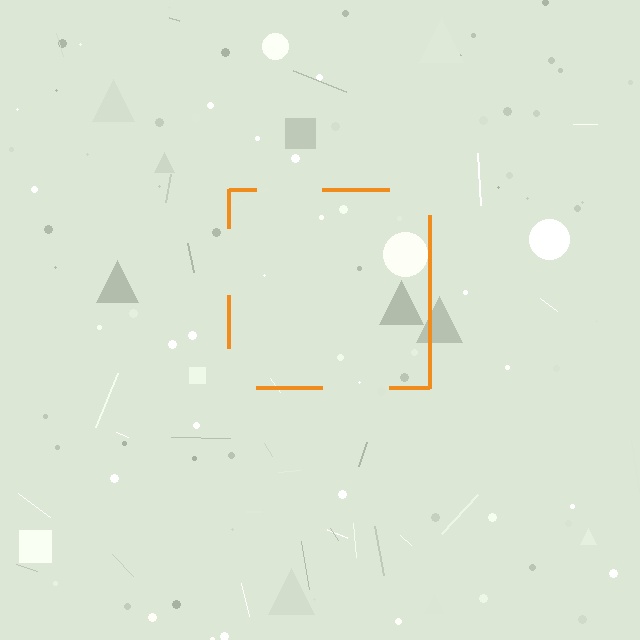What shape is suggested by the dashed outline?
The dashed outline suggests a square.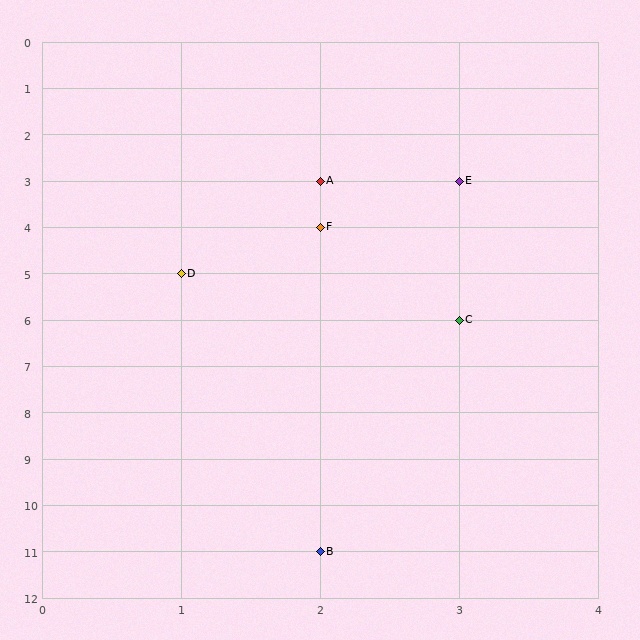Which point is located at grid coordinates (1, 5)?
Point D is at (1, 5).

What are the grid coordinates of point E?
Point E is at grid coordinates (3, 3).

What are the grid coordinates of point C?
Point C is at grid coordinates (3, 6).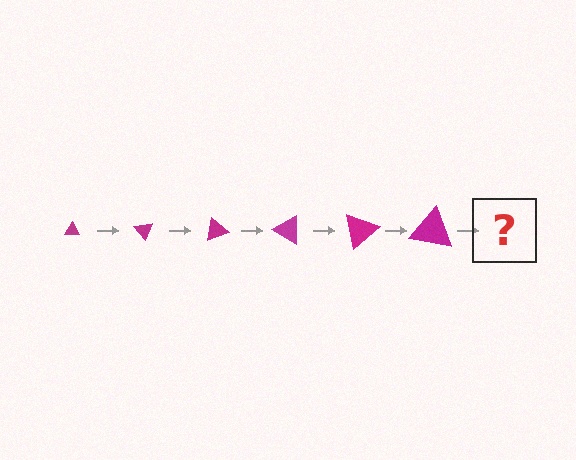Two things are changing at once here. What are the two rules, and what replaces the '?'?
The two rules are that the triangle grows larger each step and it rotates 50 degrees each step. The '?' should be a triangle, larger than the previous one and rotated 300 degrees from the start.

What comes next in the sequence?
The next element should be a triangle, larger than the previous one and rotated 300 degrees from the start.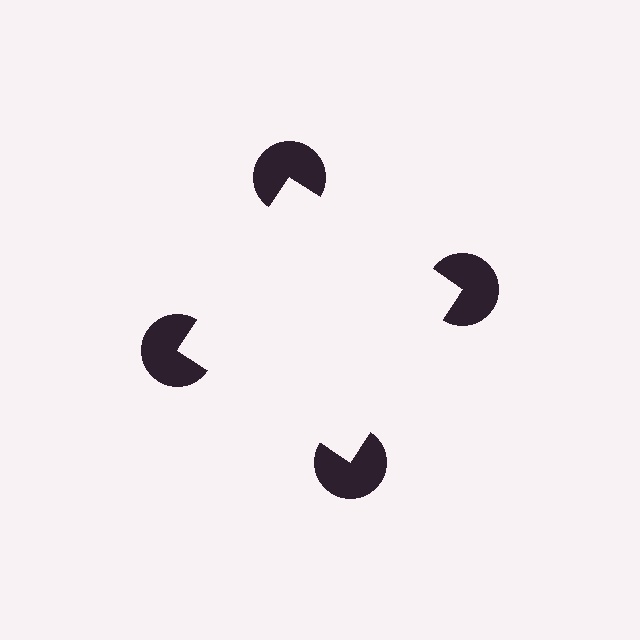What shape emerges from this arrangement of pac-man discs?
An illusory square — its edges are inferred from the aligned wedge cuts in the pac-man discs, not physically drawn.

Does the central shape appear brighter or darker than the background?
It typically appears slightly brighter than the background, even though no actual brightness change is drawn.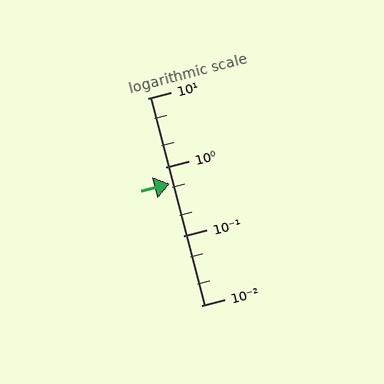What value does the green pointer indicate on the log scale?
The pointer indicates approximately 0.57.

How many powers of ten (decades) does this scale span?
The scale spans 3 decades, from 0.01 to 10.